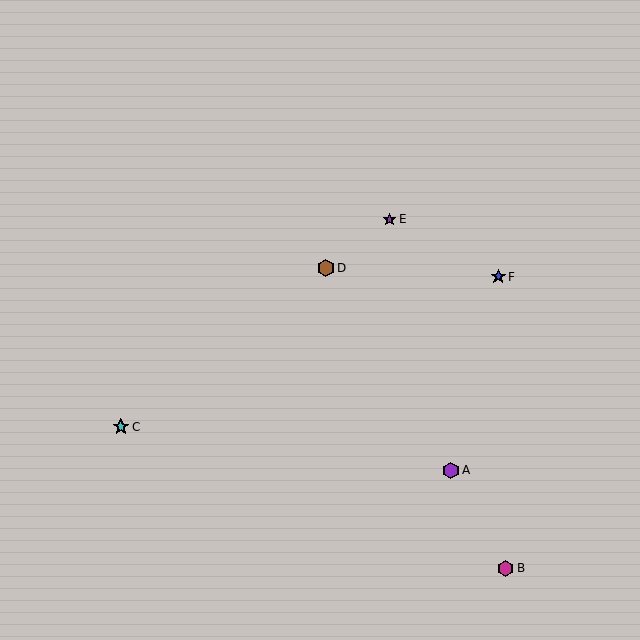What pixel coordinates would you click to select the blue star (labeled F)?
Click at (498, 277) to select the blue star F.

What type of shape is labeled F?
Shape F is a blue star.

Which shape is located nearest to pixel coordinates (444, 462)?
The purple hexagon (labeled A) at (451, 470) is nearest to that location.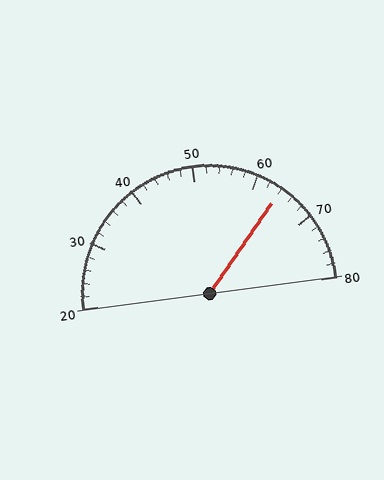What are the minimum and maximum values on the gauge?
The gauge ranges from 20 to 80.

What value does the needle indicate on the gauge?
The needle indicates approximately 64.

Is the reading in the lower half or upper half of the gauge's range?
The reading is in the upper half of the range (20 to 80).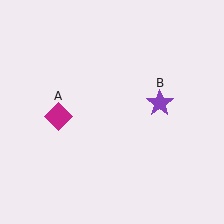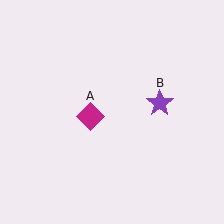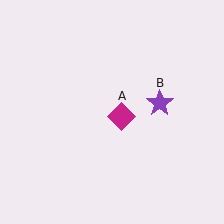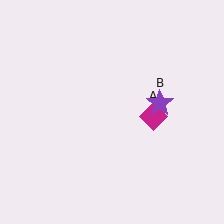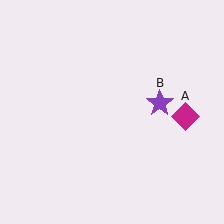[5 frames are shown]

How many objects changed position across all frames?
1 object changed position: magenta diamond (object A).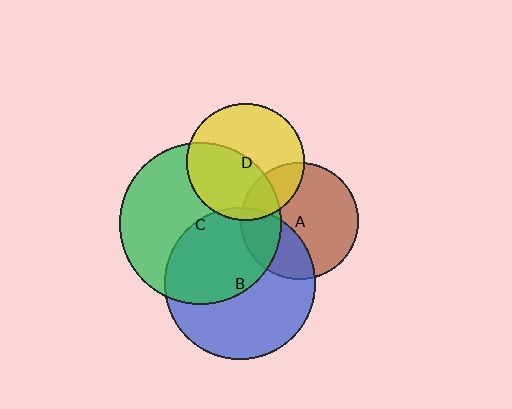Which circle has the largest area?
Circle C (green).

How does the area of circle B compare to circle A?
Approximately 1.7 times.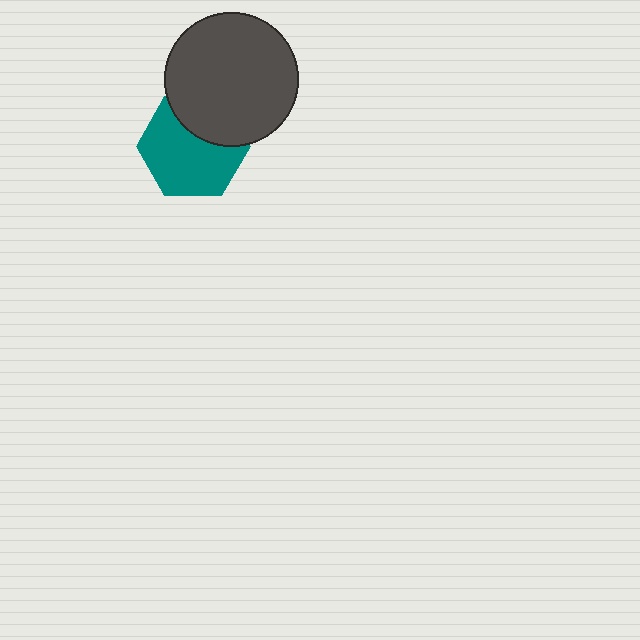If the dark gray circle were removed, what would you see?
You would see the complete teal hexagon.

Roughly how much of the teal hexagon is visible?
Most of it is visible (roughly 68%).